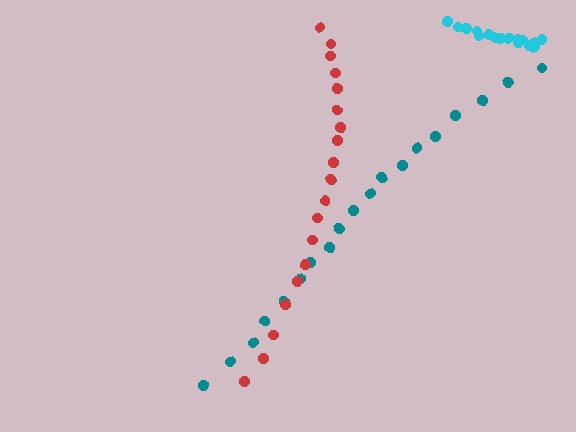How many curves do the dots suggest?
There are 3 distinct paths.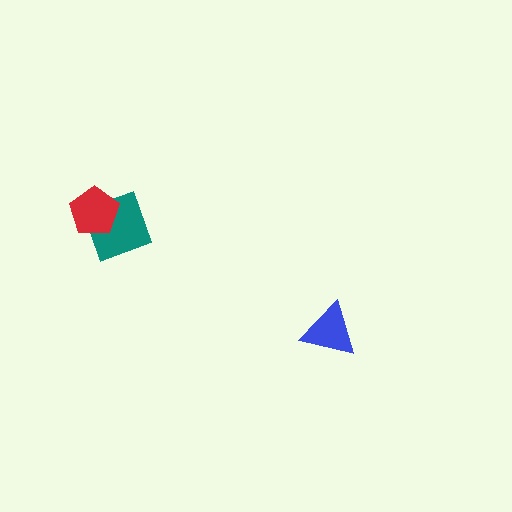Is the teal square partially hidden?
Yes, it is partially covered by another shape.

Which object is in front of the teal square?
The red pentagon is in front of the teal square.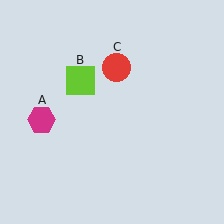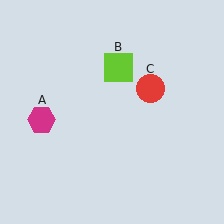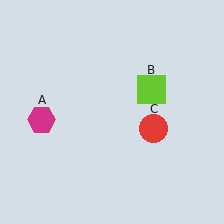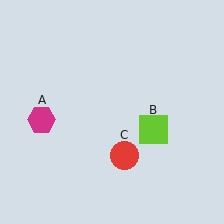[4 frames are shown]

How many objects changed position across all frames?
2 objects changed position: lime square (object B), red circle (object C).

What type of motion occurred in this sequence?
The lime square (object B), red circle (object C) rotated clockwise around the center of the scene.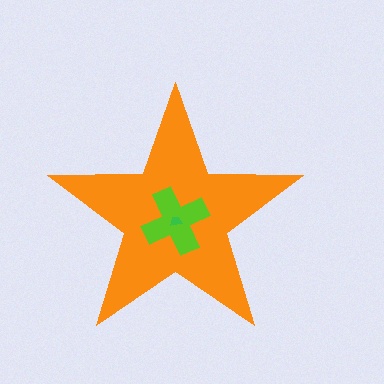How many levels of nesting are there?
3.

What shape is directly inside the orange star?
The lime cross.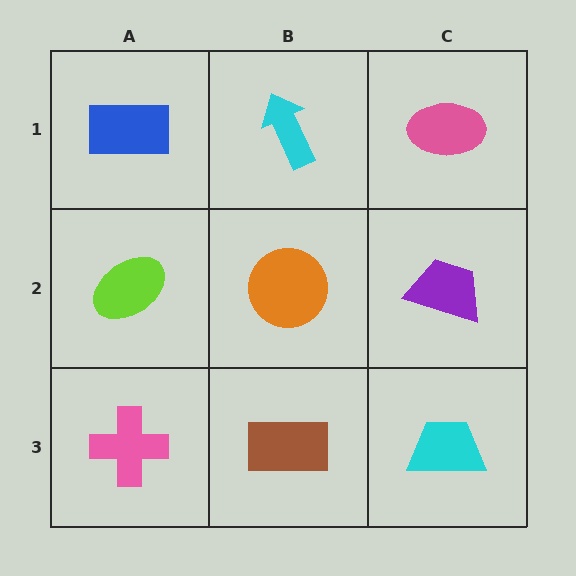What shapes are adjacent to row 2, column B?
A cyan arrow (row 1, column B), a brown rectangle (row 3, column B), a lime ellipse (row 2, column A), a purple trapezoid (row 2, column C).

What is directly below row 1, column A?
A lime ellipse.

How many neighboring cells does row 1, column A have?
2.